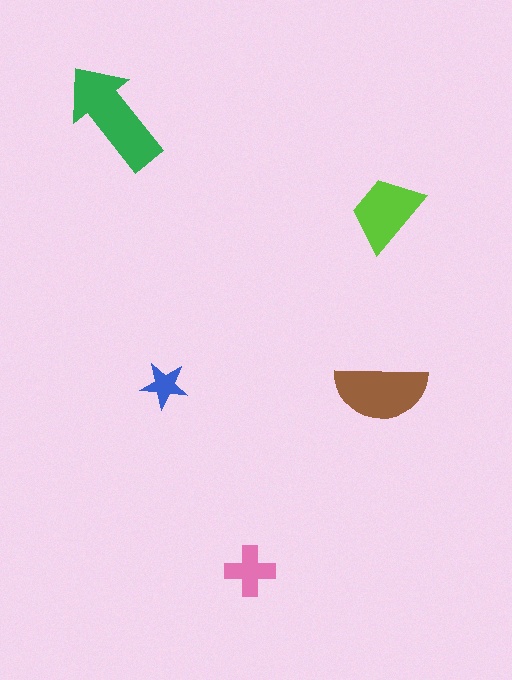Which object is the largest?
The green arrow.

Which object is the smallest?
The blue star.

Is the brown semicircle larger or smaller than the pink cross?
Larger.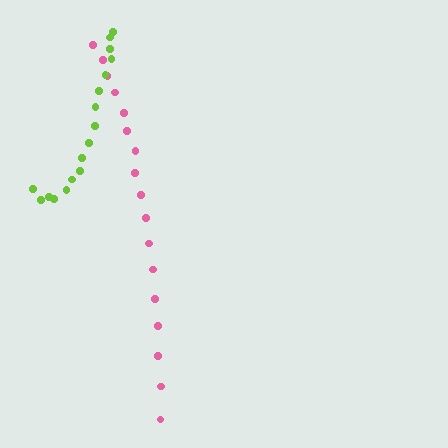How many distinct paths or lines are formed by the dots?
There are 2 distinct paths.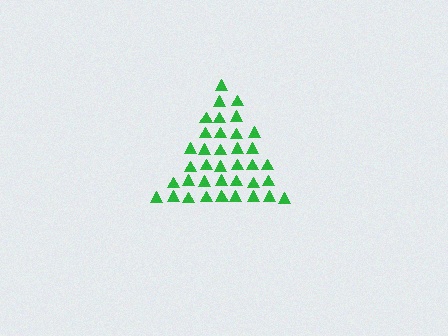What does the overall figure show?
The overall figure shows a triangle.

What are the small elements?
The small elements are triangles.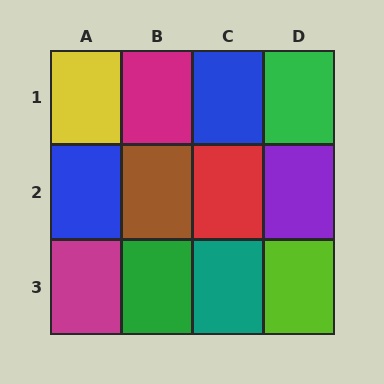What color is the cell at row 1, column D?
Green.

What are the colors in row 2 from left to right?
Blue, brown, red, purple.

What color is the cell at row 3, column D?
Lime.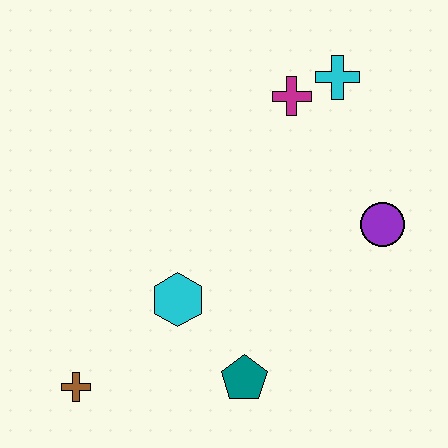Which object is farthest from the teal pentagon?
The cyan cross is farthest from the teal pentagon.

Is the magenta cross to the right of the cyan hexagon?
Yes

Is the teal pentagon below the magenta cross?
Yes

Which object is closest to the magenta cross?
The cyan cross is closest to the magenta cross.